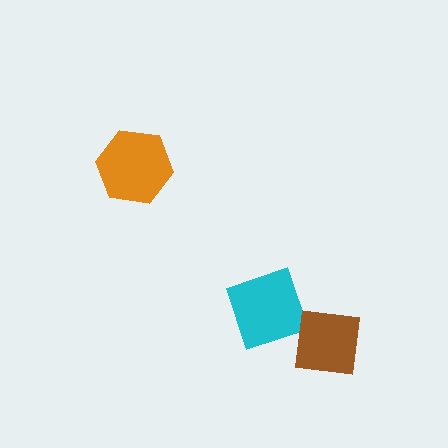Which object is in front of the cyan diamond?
The brown square is in front of the cyan diamond.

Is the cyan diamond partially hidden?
Yes, it is partially covered by another shape.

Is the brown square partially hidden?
No, no other shape covers it.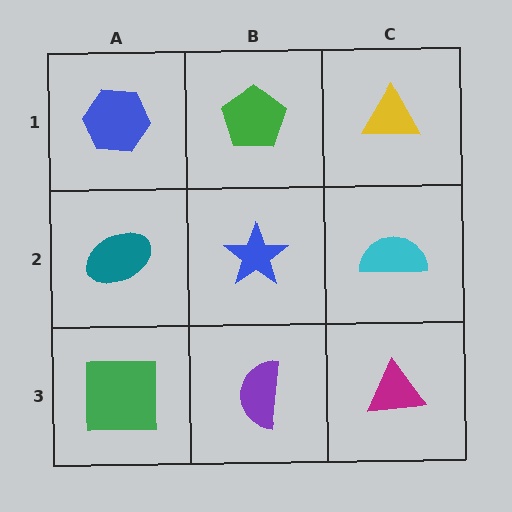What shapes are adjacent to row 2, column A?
A blue hexagon (row 1, column A), a green square (row 3, column A), a blue star (row 2, column B).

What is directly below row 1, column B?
A blue star.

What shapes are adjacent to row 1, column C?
A cyan semicircle (row 2, column C), a green pentagon (row 1, column B).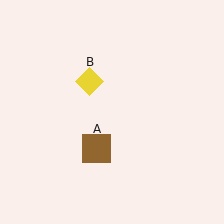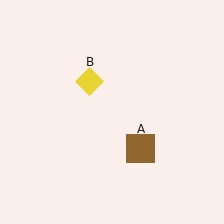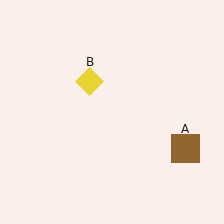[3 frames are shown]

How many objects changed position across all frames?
1 object changed position: brown square (object A).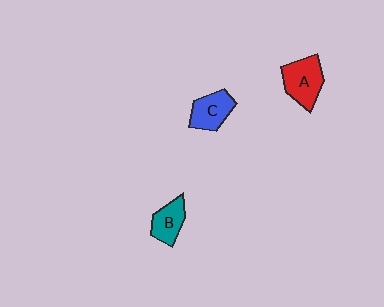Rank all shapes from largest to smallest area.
From largest to smallest: A (red), C (blue), B (teal).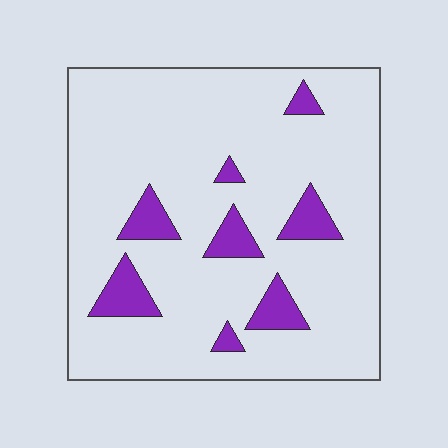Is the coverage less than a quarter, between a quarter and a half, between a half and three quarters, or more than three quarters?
Less than a quarter.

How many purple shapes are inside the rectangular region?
8.